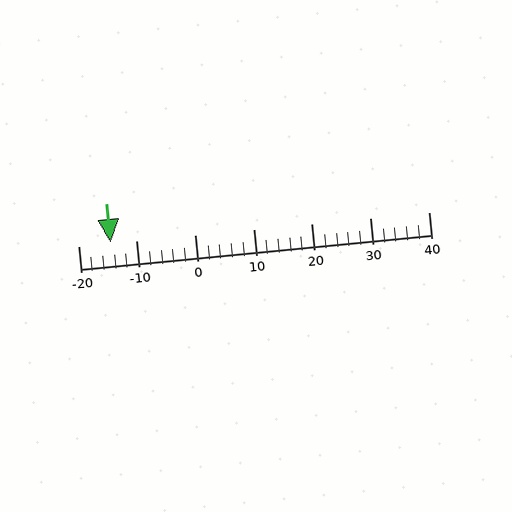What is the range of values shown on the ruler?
The ruler shows values from -20 to 40.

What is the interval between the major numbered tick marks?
The major tick marks are spaced 10 units apart.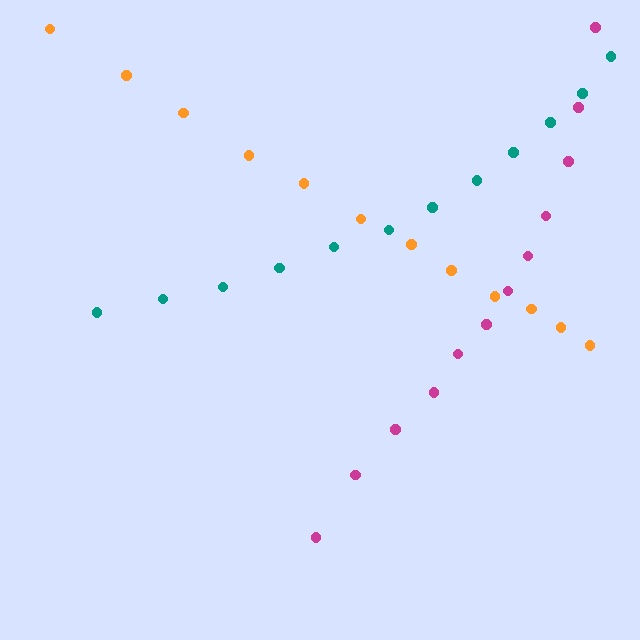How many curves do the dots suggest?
There are 3 distinct paths.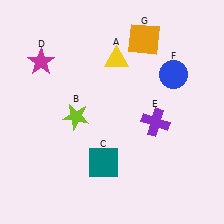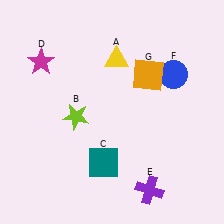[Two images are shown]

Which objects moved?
The objects that moved are: the purple cross (E), the orange square (G).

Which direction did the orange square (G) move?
The orange square (G) moved down.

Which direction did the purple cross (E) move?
The purple cross (E) moved down.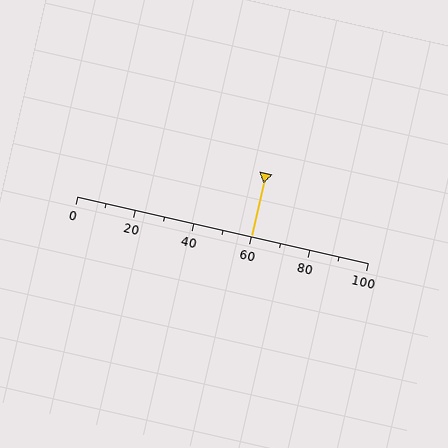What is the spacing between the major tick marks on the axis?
The major ticks are spaced 20 apart.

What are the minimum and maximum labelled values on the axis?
The axis runs from 0 to 100.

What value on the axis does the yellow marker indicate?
The marker indicates approximately 60.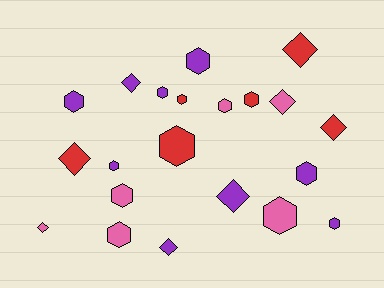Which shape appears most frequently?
Hexagon, with 13 objects.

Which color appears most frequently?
Purple, with 9 objects.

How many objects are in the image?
There are 21 objects.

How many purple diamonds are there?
There are 3 purple diamonds.